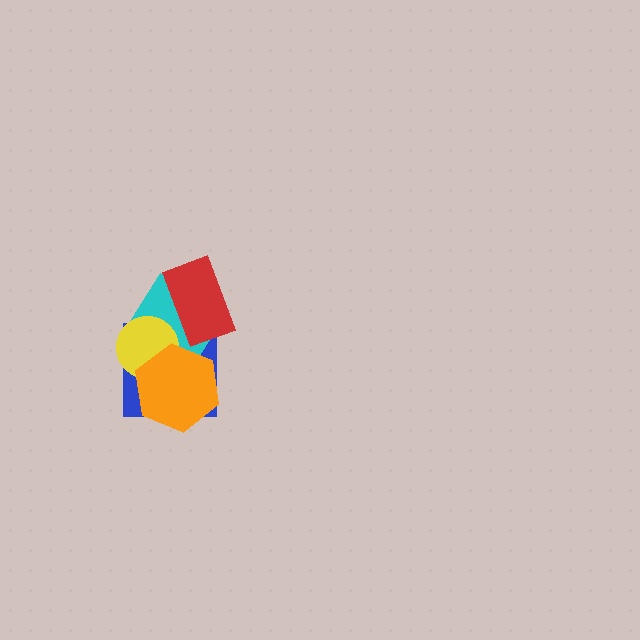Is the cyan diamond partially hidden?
Yes, it is partially covered by another shape.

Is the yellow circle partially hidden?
Yes, it is partially covered by another shape.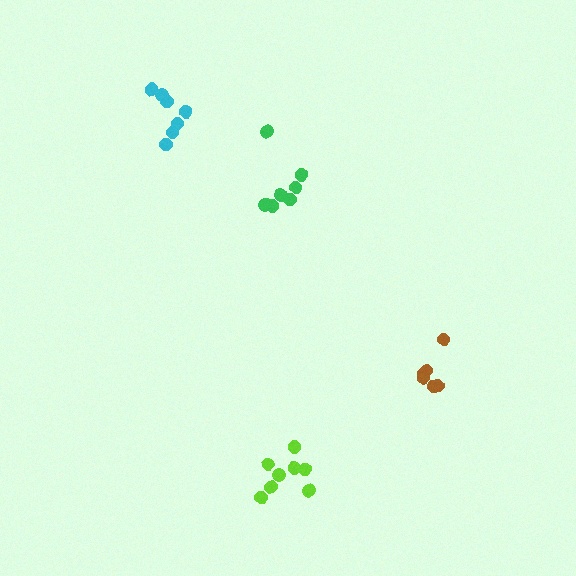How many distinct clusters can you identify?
There are 4 distinct clusters.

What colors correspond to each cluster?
The clusters are colored: green, cyan, brown, lime.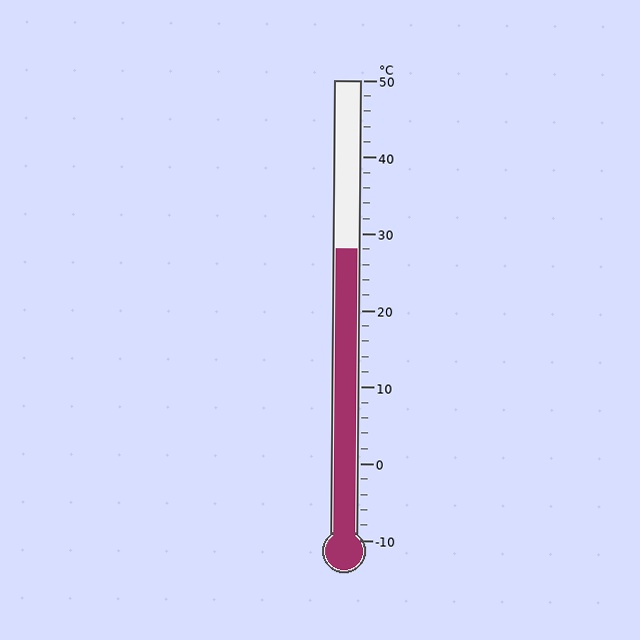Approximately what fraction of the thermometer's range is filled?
The thermometer is filled to approximately 65% of its range.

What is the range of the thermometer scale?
The thermometer scale ranges from -10°C to 50°C.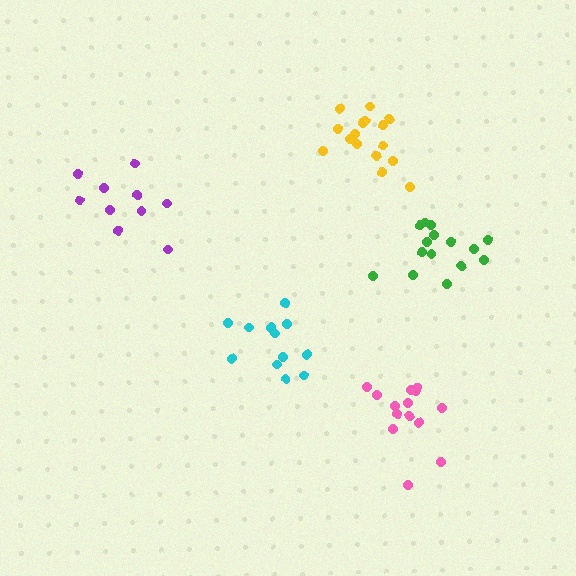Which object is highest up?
The yellow cluster is topmost.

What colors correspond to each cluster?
The clusters are colored: purple, green, yellow, pink, cyan.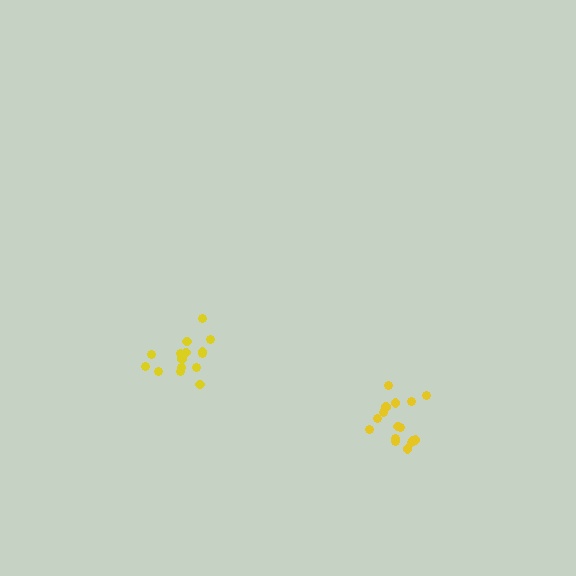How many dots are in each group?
Group 1: 16 dots, Group 2: 16 dots (32 total).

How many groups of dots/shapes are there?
There are 2 groups.